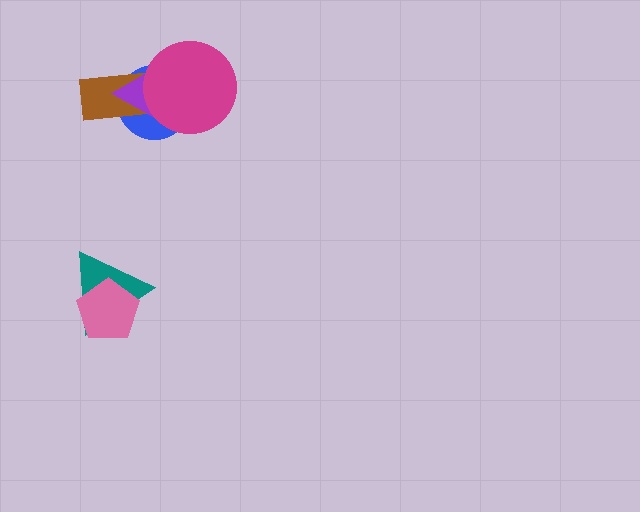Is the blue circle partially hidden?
Yes, it is partially covered by another shape.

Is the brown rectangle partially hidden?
Yes, it is partially covered by another shape.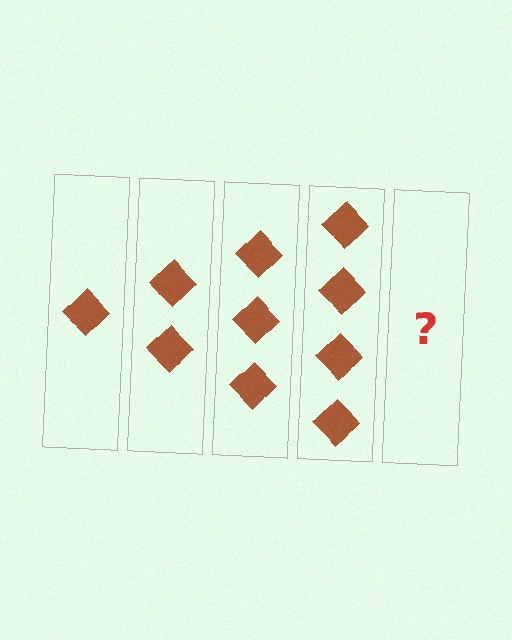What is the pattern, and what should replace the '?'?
The pattern is that each step adds one more diamond. The '?' should be 5 diamonds.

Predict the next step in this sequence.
The next step is 5 diamonds.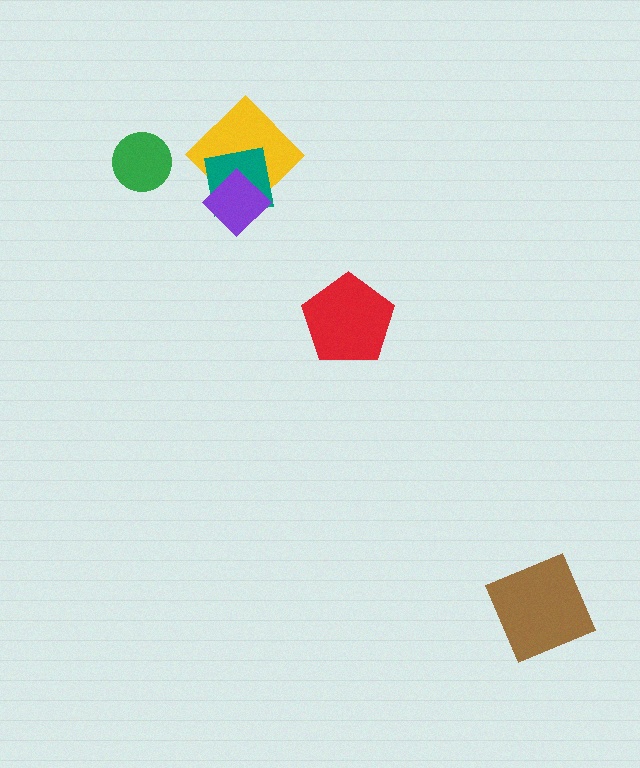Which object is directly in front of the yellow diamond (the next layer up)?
The teal square is directly in front of the yellow diamond.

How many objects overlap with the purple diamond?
2 objects overlap with the purple diamond.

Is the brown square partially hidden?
No, no other shape covers it.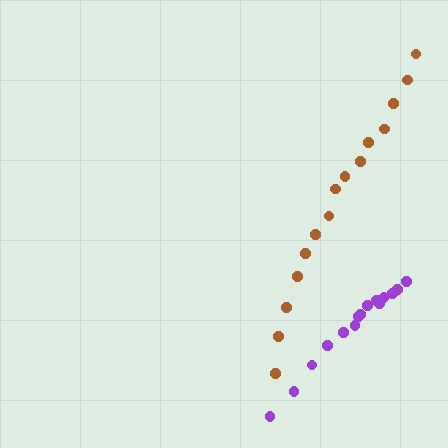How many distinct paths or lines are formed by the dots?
There are 2 distinct paths.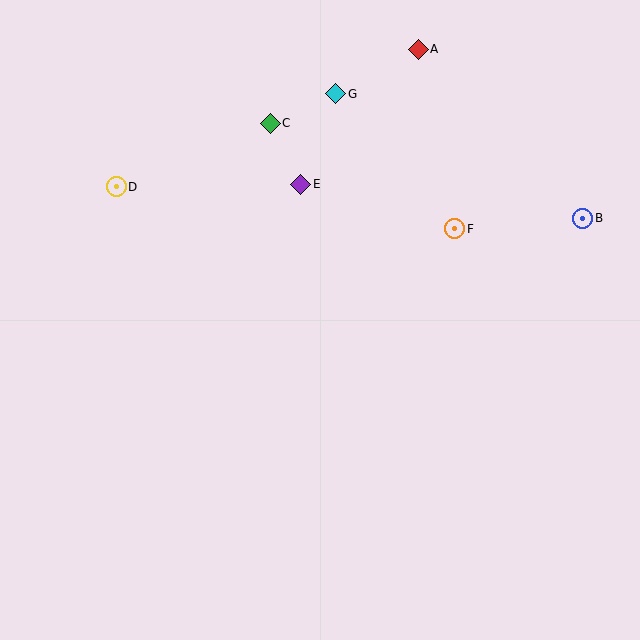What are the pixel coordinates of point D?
Point D is at (116, 187).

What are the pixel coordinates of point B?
Point B is at (583, 218).